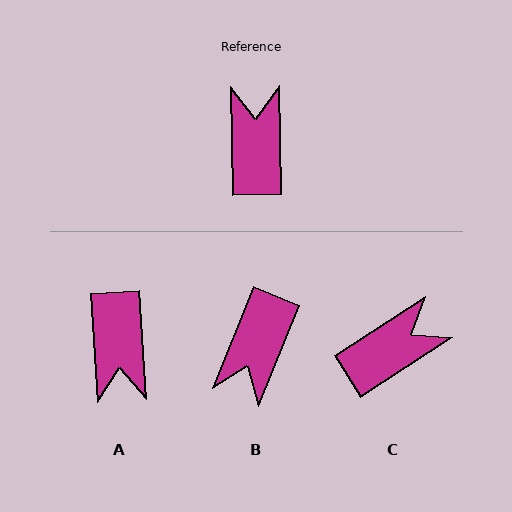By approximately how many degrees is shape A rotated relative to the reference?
Approximately 177 degrees clockwise.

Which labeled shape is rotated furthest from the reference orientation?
A, about 177 degrees away.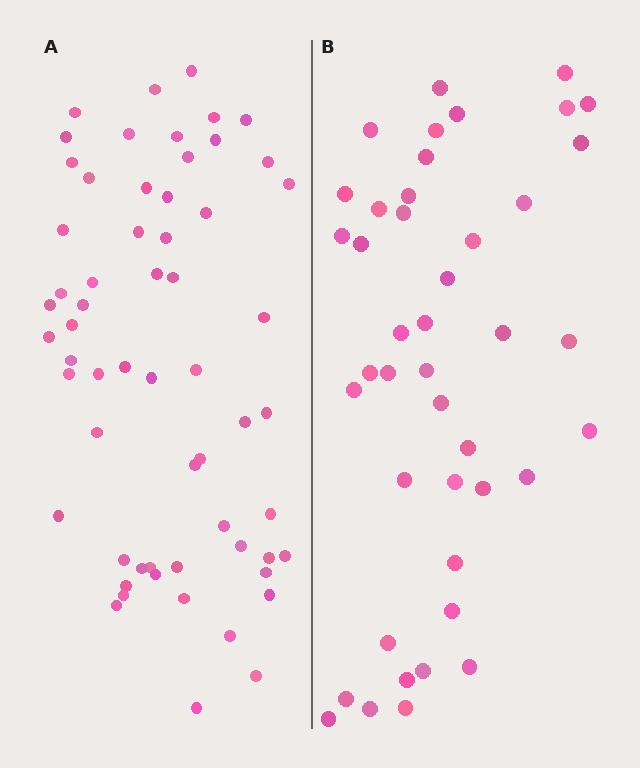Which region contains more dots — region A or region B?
Region A (the left region) has more dots.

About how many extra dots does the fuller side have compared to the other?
Region A has approximately 15 more dots than region B.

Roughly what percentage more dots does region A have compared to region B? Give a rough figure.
About 40% more.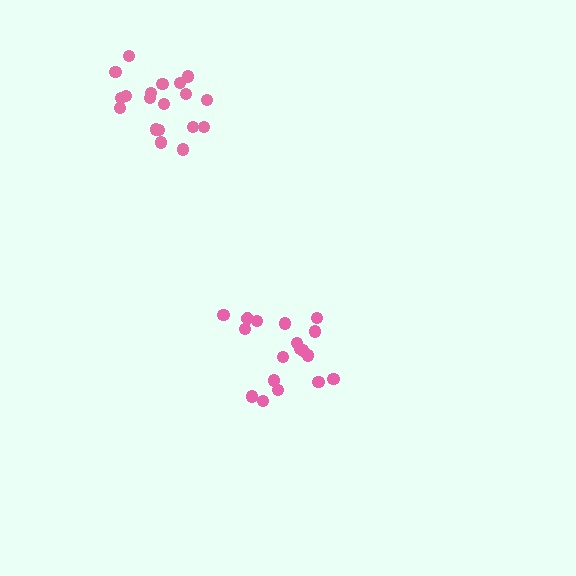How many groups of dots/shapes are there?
There are 2 groups.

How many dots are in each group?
Group 1: 19 dots, Group 2: 19 dots (38 total).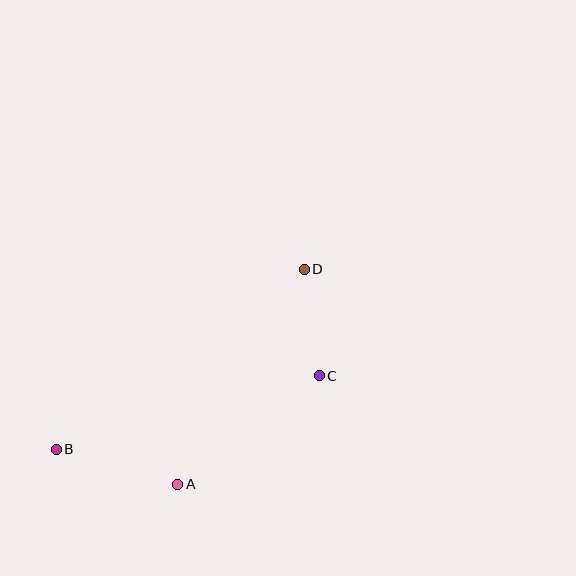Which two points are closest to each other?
Points C and D are closest to each other.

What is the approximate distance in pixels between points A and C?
The distance between A and C is approximately 178 pixels.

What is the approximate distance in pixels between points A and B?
The distance between A and B is approximately 126 pixels.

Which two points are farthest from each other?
Points B and D are farthest from each other.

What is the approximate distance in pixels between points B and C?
The distance between B and C is approximately 273 pixels.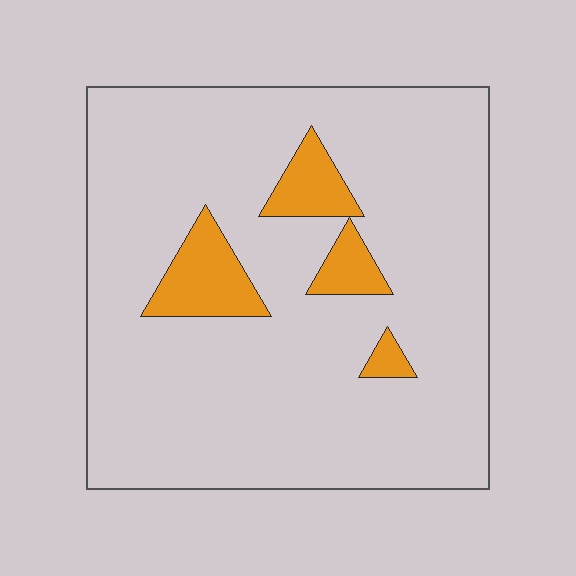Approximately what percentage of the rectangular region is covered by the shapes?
Approximately 10%.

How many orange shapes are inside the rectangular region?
4.